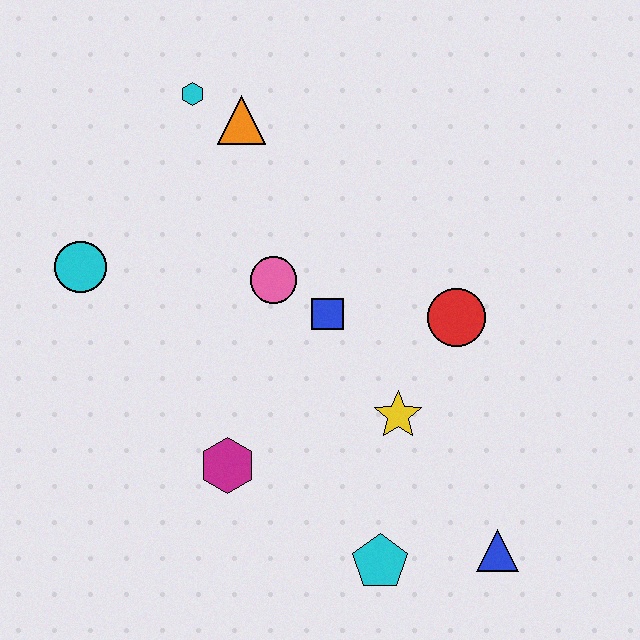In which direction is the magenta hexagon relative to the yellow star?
The magenta hexagon is to the left of the yellow star.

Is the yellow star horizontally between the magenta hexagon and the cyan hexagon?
No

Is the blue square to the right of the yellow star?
No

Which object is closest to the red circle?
The yellow star is closest to the red circle.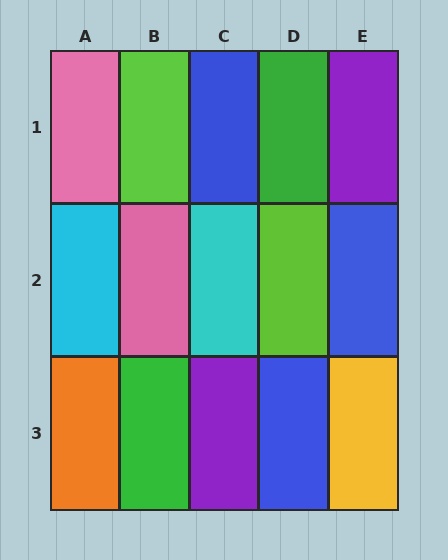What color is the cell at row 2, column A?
Cyan.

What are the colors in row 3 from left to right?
Orange, green, purple, blue, yellow.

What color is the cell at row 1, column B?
Lime.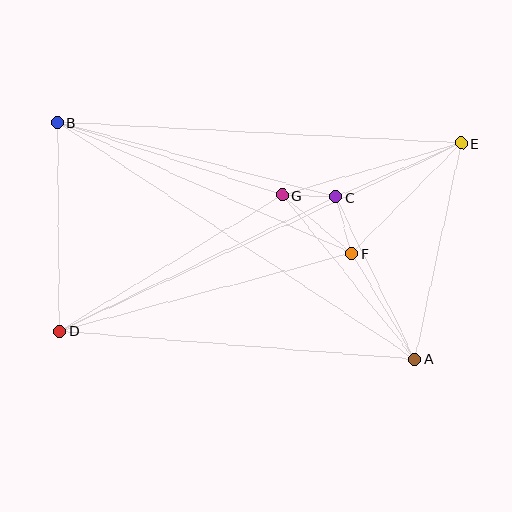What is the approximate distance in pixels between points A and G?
The distance between A and G is approximately 210 pixels.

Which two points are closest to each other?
Points C and G are closest to each other.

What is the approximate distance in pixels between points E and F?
The distance between E and F is approximately 156 pixels.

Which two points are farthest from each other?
Points D and E are farthest from each other.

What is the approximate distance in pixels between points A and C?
The distance between A and C is approximately 180 pixels.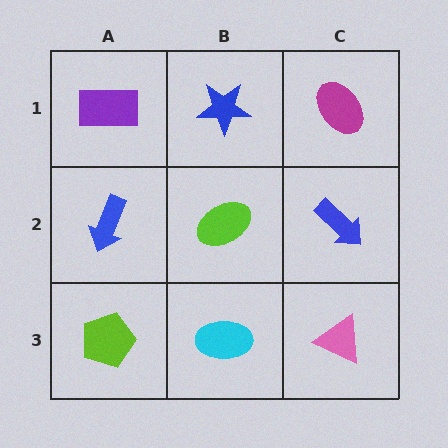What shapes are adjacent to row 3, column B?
A lime ellipse (row 2, column B), a lime pentagon (row 3, column A), a pink triangle (row 3, column C).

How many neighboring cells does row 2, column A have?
3.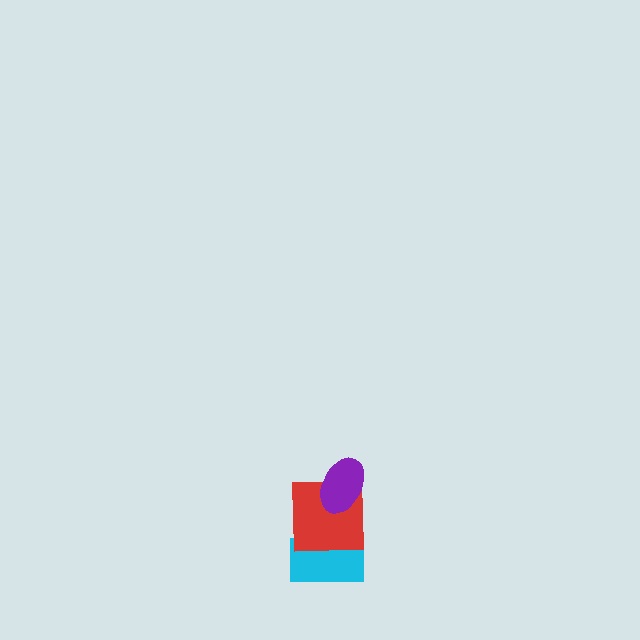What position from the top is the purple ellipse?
The purple ellipse is 1st from the top.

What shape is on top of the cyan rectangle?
The red square is on top of the cyan rectangle.